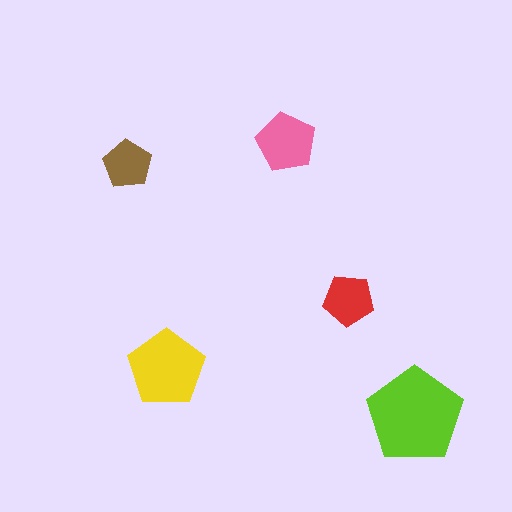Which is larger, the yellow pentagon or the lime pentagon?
The lime one.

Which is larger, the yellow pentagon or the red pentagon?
The yellow one.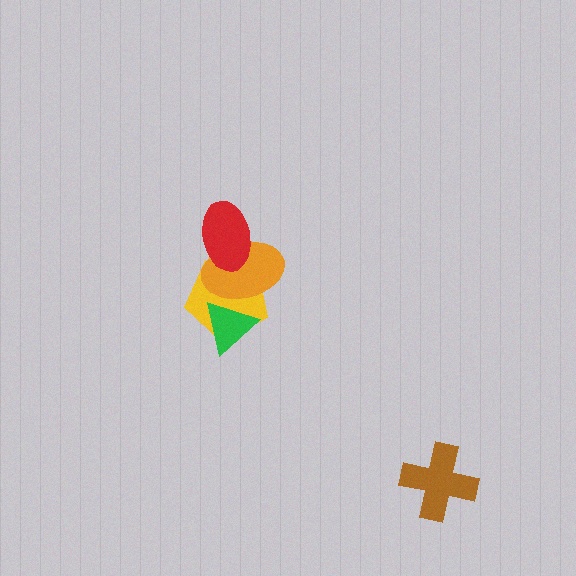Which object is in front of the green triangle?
The orange ellipse is in front of the green triangle.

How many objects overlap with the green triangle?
2 objects overlap with the green triangle.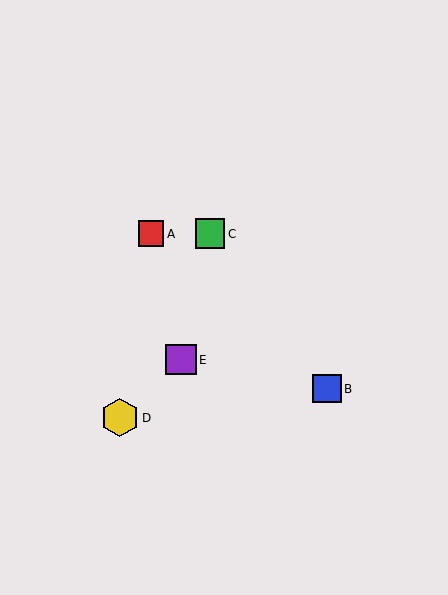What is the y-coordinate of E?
Object E is at y≈360.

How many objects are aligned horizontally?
2 objects (A, C) are aligned horizontally.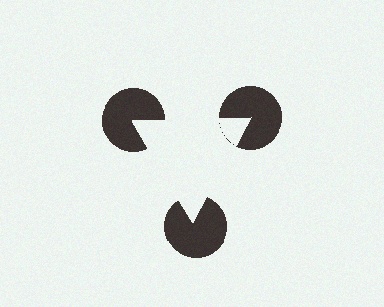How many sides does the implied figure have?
3 sides.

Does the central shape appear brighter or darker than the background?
It typically appears slightly brighter than the background, even though no actual brightness change is drawn.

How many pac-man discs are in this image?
There are 3 — one at each vertex of the illusory triangle.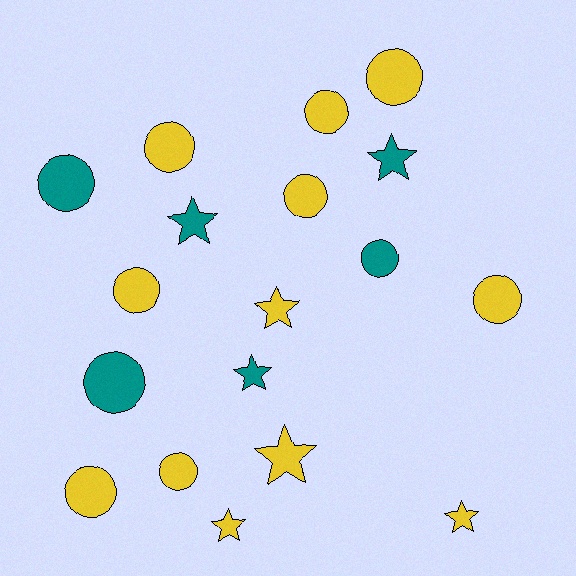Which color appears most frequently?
Yellow, with 12 objects.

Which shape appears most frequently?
Circle, with 11 objects.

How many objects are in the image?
There are 18 objects.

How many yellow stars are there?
There are 4 yellow stars.